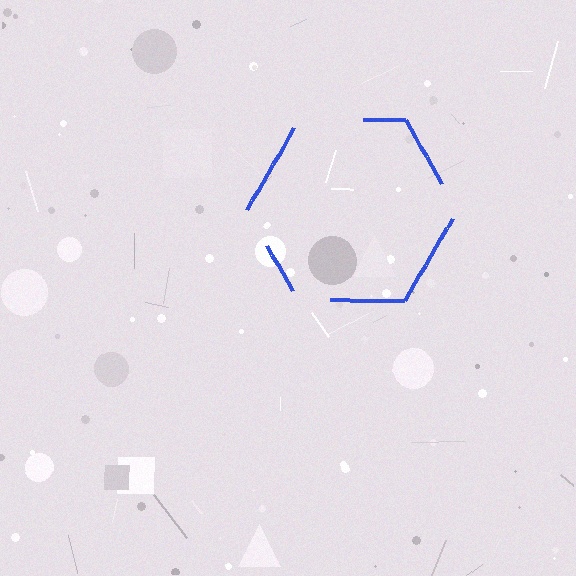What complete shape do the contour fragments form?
The contour fragments form a hexagon.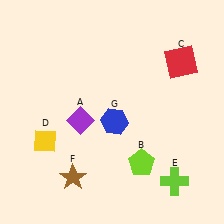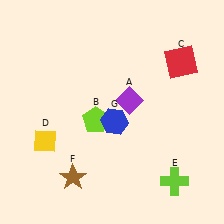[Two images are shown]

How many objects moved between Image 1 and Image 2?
2 objects moved between the two images.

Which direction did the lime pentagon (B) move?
The lime pentagon (B) moved left.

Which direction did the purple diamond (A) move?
The purple diamond (A) moved right.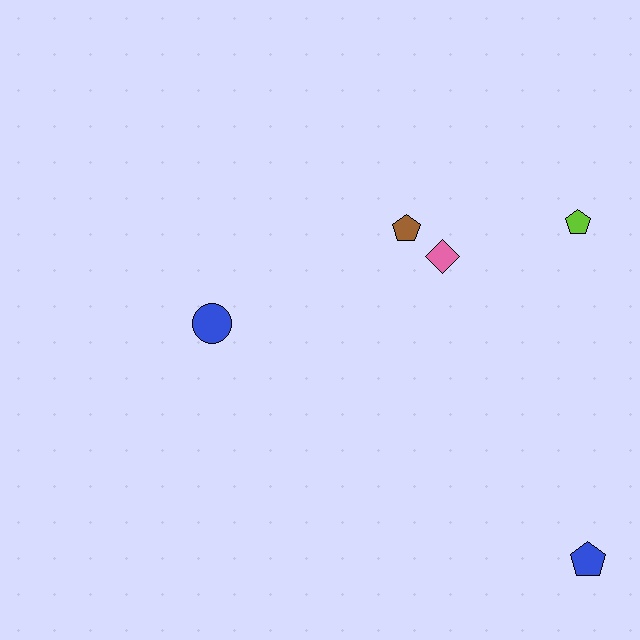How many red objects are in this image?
There are no red objects.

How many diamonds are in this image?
There is 1 diamond.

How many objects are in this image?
There are 5 objects.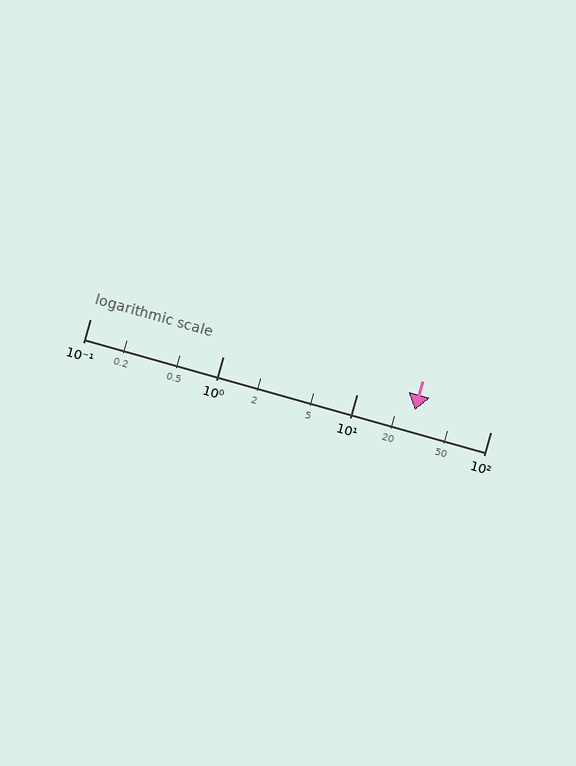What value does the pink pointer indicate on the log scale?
The pointer indicates approximately 27.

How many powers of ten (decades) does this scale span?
The scale spans 3 decades, from 0.1 to 100.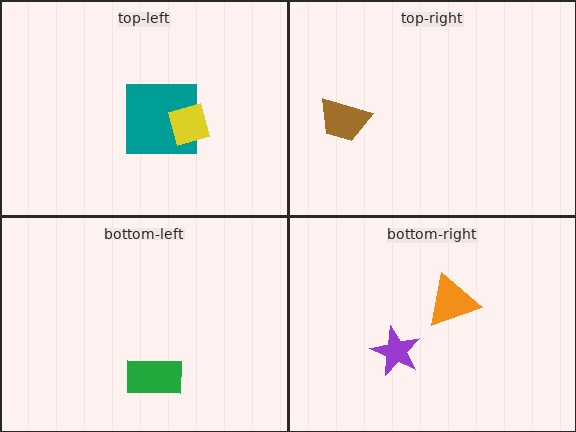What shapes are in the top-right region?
The brown trapezoid.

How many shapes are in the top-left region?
2.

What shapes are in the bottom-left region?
The green rectangle.